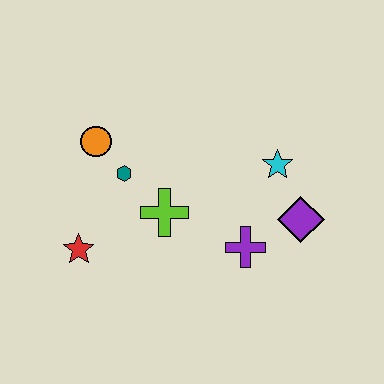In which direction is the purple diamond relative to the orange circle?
The purple diamond is to the right of the orange circle.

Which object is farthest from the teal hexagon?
The purple diamond is farthest from the teal hexagon.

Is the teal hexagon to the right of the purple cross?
No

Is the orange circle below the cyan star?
No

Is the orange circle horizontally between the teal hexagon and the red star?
Yes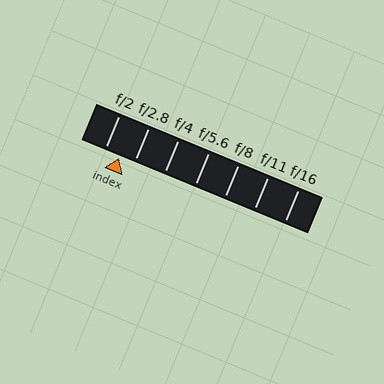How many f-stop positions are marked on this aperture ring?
There are 7 f-stop positions marked.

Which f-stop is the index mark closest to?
The index mark is closest to f/2.8.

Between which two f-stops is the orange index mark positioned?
The index mark is between f/2 and f/2.8.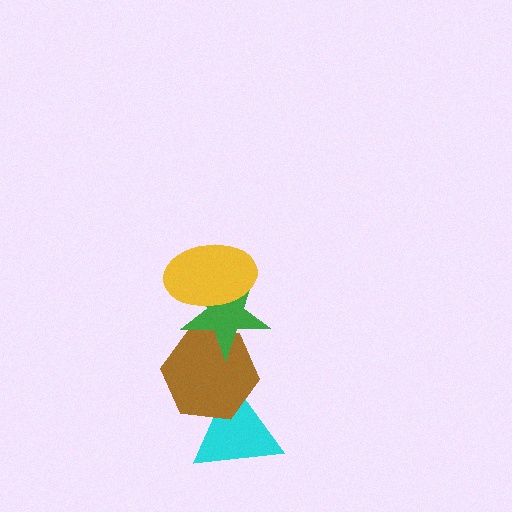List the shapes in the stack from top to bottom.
From top to bottom: the yellow ellipse, the green star, the brown hexagon, the cyan triangle.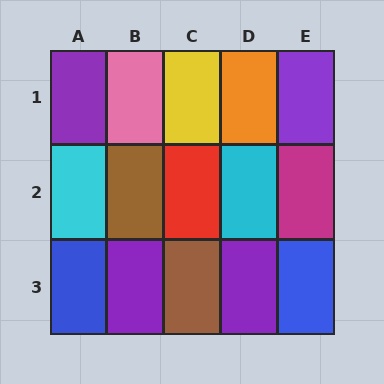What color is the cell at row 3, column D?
Purple.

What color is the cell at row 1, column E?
Purple.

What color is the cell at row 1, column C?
Yellow.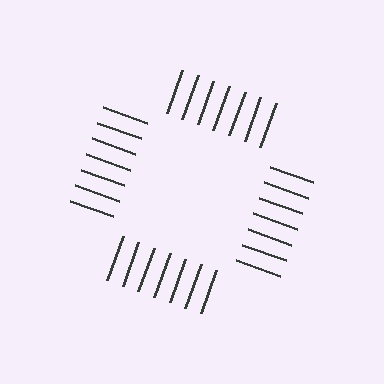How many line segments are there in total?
28 — 7 along each of the 4 edges.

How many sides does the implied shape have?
4 sides — the line-ends trace a square.